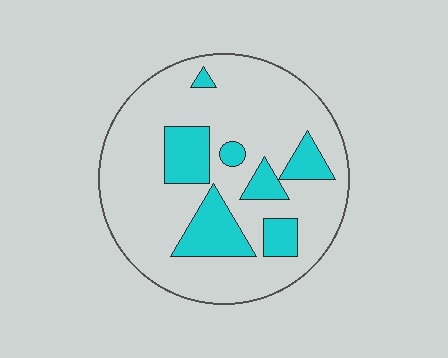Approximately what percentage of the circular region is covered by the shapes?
Approximately 20%.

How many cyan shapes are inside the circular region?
7.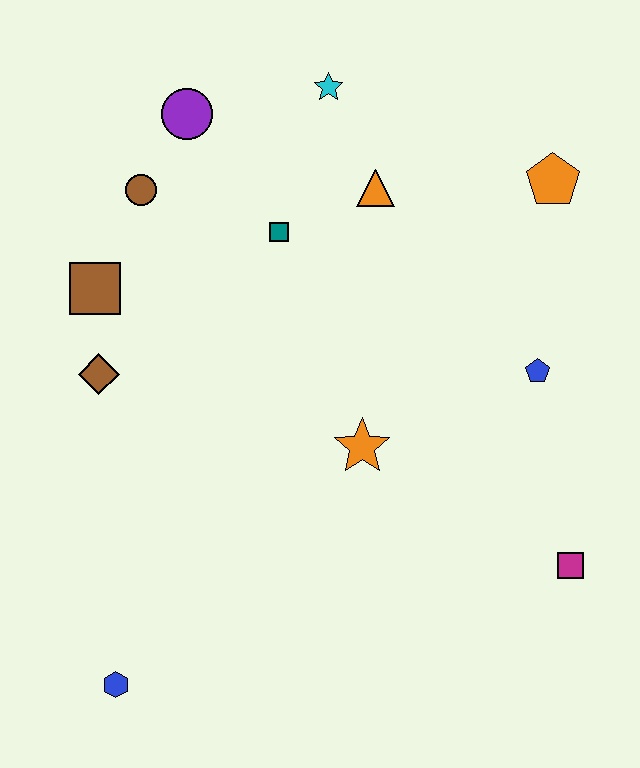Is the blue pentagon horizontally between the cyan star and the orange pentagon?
Yes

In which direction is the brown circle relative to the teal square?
The brown circle is to the left of the teal square.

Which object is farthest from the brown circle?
The magenta square is farthest from the brown circle.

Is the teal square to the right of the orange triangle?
No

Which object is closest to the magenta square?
The blue pentagon is closest to the magenta square.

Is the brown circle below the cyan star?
Yes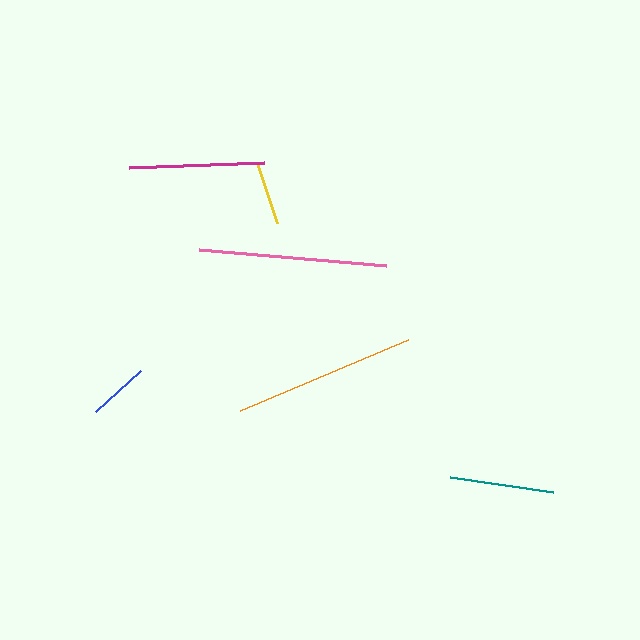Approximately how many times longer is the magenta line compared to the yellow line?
The magenta line is approximately 2.1 times the length of the yellow line.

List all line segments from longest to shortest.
From longest to shortest: pink, orange, magenta, teal, yellow, blue.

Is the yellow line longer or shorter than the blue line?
The yellow line is longer than the blue line.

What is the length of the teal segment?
The teal segment is approximately 104 pixels long.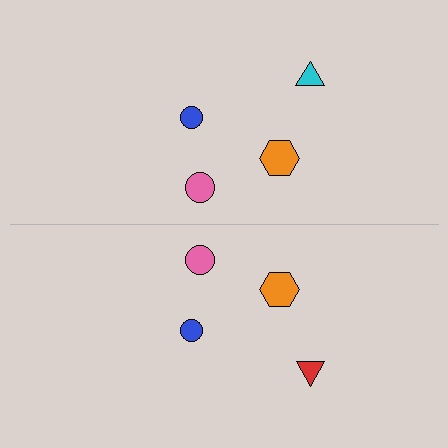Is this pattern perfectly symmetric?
No, the pattern is not perfectly symmetric. The red triangle on the bottom side breaks the symmetry — its mirror counterpart is cyan.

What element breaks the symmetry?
The red triangle on the bottom side breaks the symmetry — its mirror counterpart is cyan.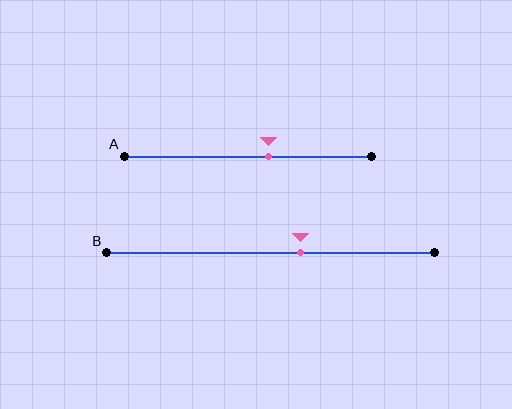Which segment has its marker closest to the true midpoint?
Segment A has its marker closest to the true midpoint.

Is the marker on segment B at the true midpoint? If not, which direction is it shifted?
No, the marker on segment B is shifted to the right by about 9% of the segment length.